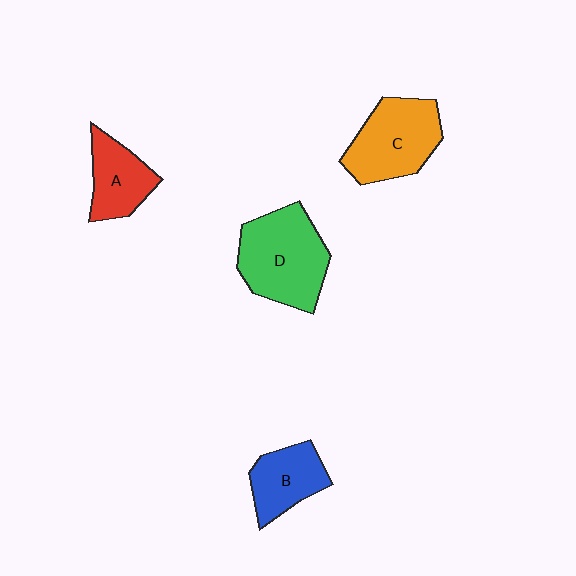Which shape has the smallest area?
Shape A (red).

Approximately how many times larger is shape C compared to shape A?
Approximately 1.5 times.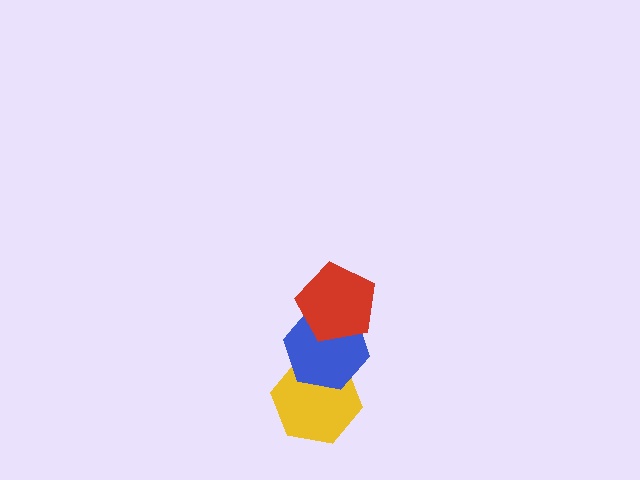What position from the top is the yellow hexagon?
The yellow hexagon is 3rd from the top.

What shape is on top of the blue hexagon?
The red pentagon is on top of the blue hexagon.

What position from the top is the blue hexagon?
The blue hexagon is 2nd from the top.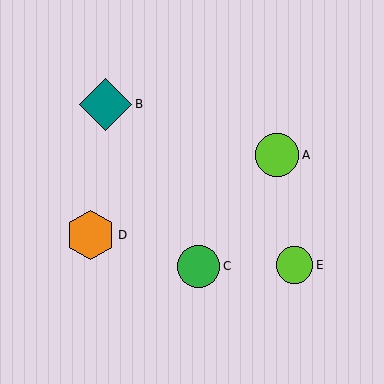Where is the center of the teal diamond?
The center of the teal diamond is at (106, 104).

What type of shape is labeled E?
Shape E is a lime circle.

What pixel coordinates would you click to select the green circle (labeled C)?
Click at (198, 266) to select the green circle C.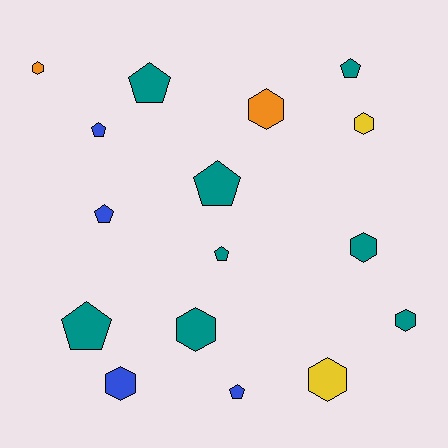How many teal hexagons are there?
There are 3 teal hexagons.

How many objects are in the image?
There are 16 objects.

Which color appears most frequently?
Teal, with 8 objects.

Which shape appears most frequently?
Hexagon, with 8 objects.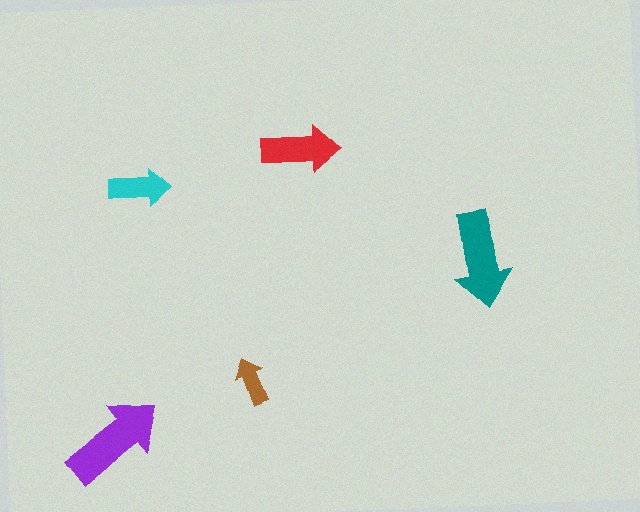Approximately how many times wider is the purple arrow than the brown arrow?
About 2 times wider.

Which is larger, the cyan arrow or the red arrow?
The red one.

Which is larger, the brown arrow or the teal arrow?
The teal one.